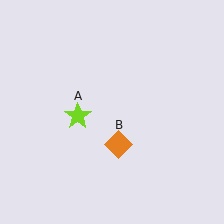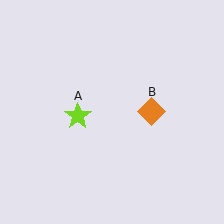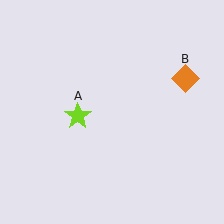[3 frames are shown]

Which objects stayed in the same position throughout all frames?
Lime star (object A) remained stationary.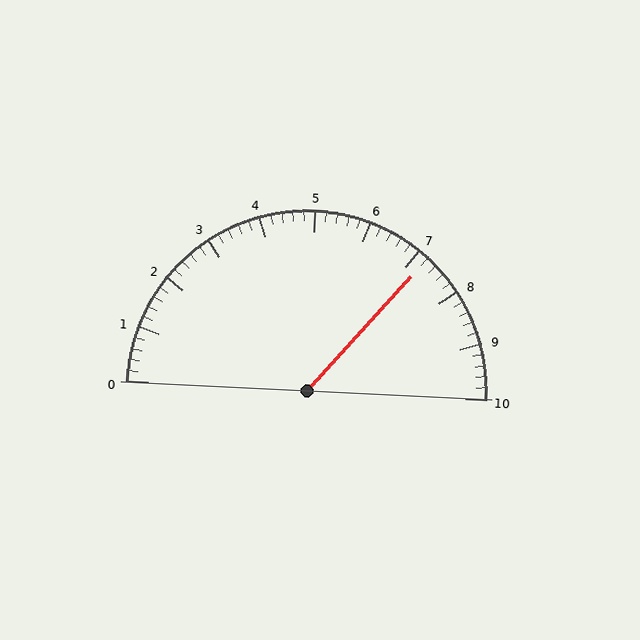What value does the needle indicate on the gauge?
The needle indicates approximately 7.2.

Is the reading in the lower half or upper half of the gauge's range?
The reading is in the upper half of the range (0 to 10).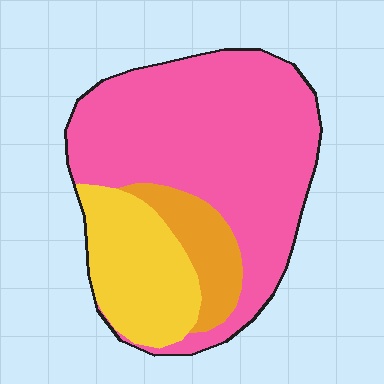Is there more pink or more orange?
Pink.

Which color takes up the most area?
Pink, at roughly 65%.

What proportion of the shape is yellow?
Yellow covers around 25% of the shape.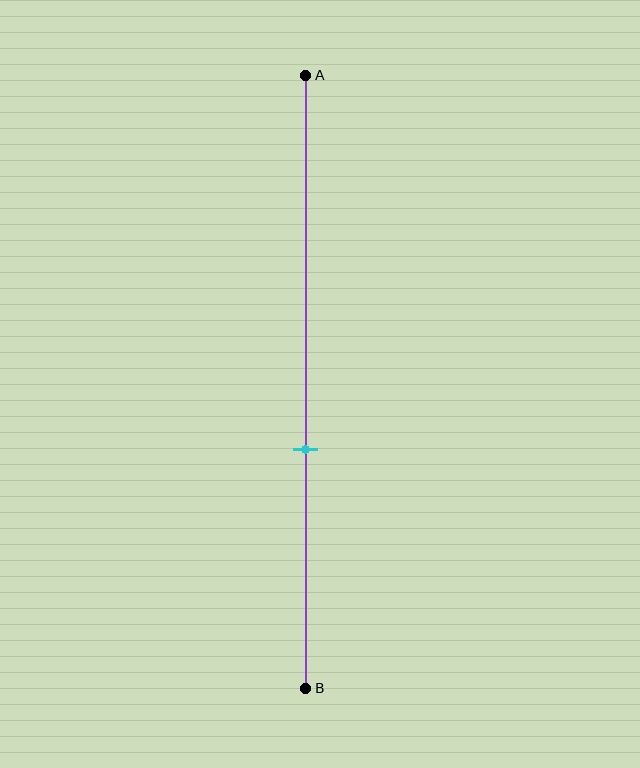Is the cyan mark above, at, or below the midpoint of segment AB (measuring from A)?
The cyan mark is below the midpoint of segment AB.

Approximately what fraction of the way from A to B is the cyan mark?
The cyan mark is approximately 60% of the way from A to B.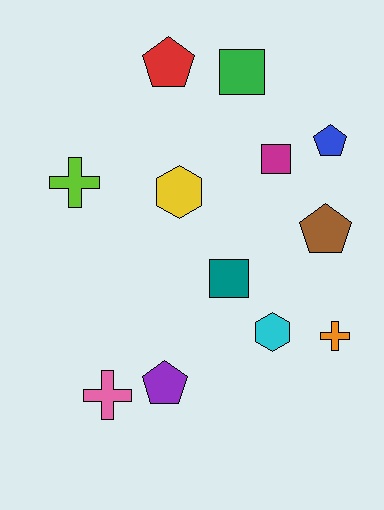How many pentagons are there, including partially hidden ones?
There are 4 pentagons.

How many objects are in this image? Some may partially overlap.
There are 12 objects.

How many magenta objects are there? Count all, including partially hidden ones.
There is 1 magenta object.